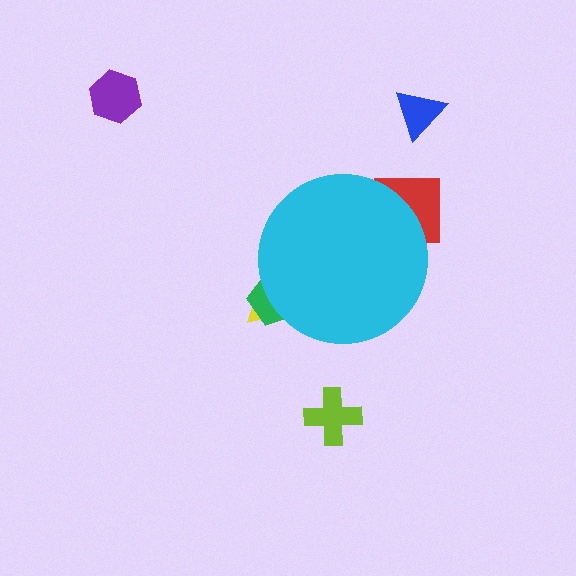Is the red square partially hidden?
Yes, the red square is partially hidden behind the cyan circle.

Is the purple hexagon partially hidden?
No, the purple hexagon is fully visible.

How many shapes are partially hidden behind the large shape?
3 shapes are partially hidden.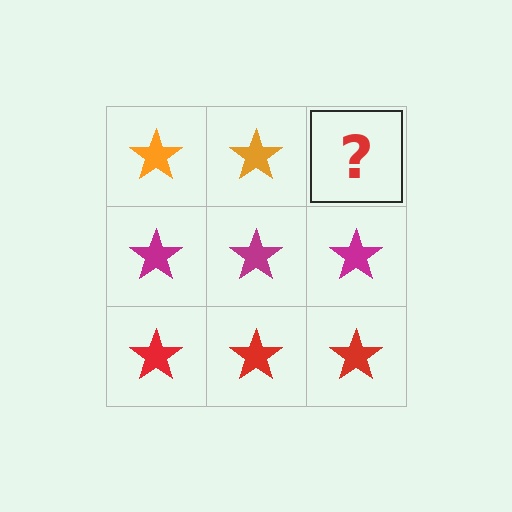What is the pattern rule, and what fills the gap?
The rule is that each row has a consistent color. The gap should be filled with an orange star.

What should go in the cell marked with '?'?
The missing cell should contain an orange star.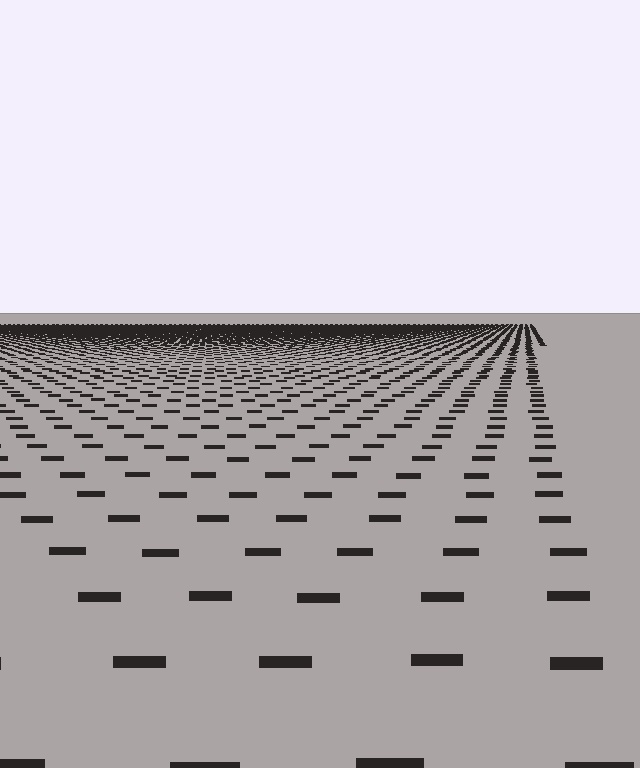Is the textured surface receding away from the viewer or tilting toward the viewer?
The surface is receding away from the viewer. Texture elements get smaller and denser toward the top.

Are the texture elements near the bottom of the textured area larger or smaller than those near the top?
Larger. Near the bottom, elements are closer to the viewer and appear at a bigger on-screen size.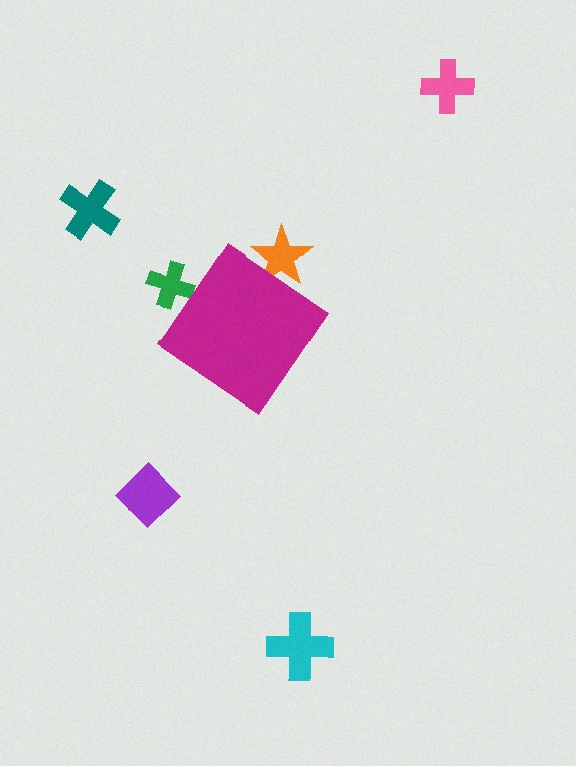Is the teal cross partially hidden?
No, the teal cross is fully visible.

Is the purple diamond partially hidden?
No, the purple diamond is fully visible.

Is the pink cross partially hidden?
No, the pink cross is fully visible.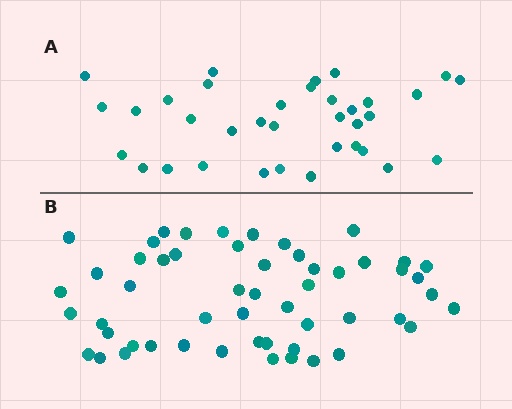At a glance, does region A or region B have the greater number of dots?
Region B (the bottom region) has more dots.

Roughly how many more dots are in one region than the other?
Region B has approximately 20 more dots than region A.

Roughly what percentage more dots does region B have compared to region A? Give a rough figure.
About 50% more.